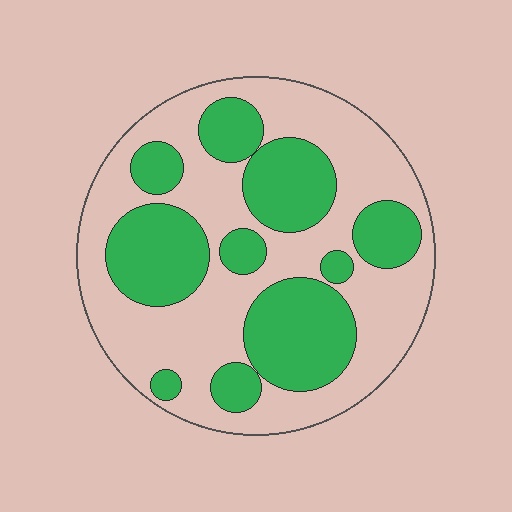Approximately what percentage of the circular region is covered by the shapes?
Approximately 40%.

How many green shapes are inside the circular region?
10.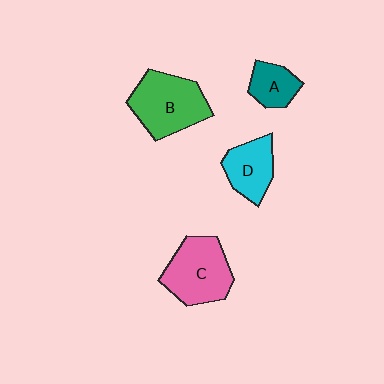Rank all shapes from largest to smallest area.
From largest to smallest: B (green), C (pink), D (cyan), A (teal).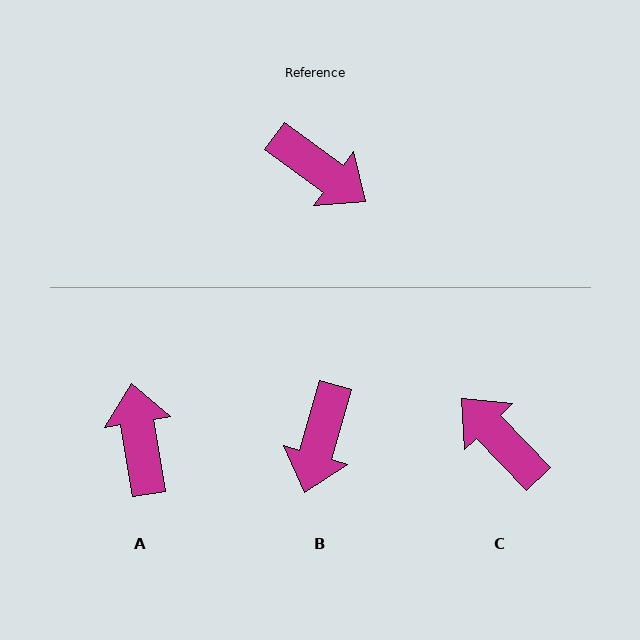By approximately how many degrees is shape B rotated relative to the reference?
Approximately 70 degrees clockwise.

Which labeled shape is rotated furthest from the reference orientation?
C, about 169 degrees away.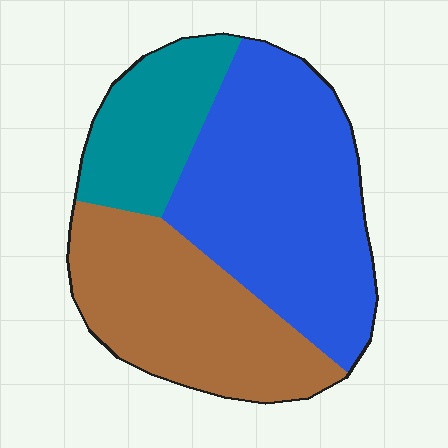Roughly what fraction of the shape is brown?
Brown takes up between a quarter and a half of the shape.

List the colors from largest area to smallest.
From largest to smallest: blue, brown, teal.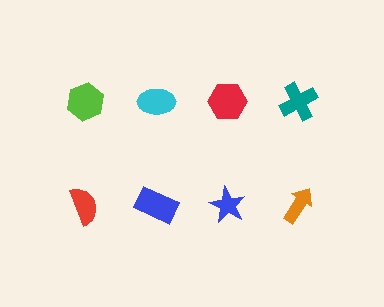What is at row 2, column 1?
A red semicircle.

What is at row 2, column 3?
A blue star.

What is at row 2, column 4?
An orange arrow.